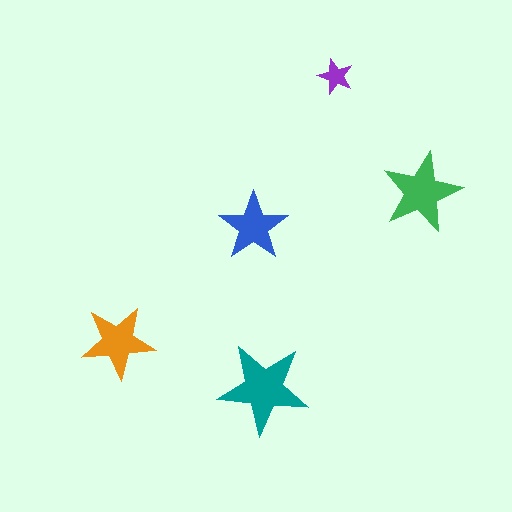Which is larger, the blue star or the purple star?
The blue one.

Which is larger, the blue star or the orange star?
The orange one.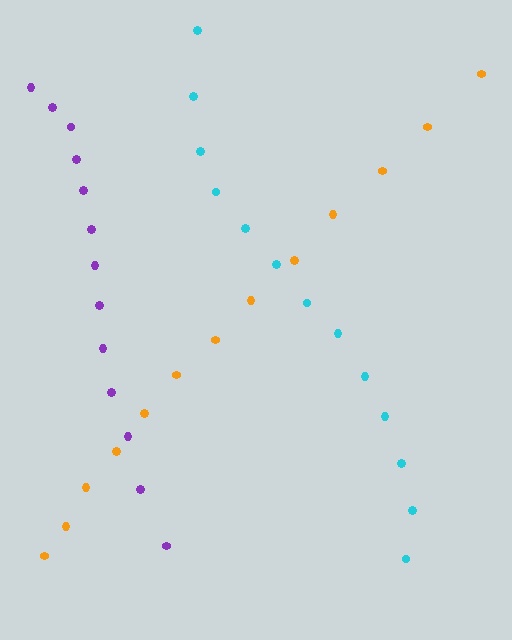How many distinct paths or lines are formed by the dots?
There are 3 distinct paths.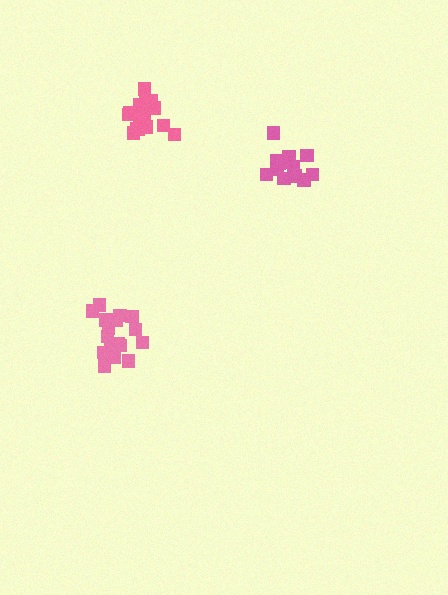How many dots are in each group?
Group 1: 17 dots, Group 2: 18 dots, Group 3: 13 dots (48 total).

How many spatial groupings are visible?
There are 3 spatial groupings.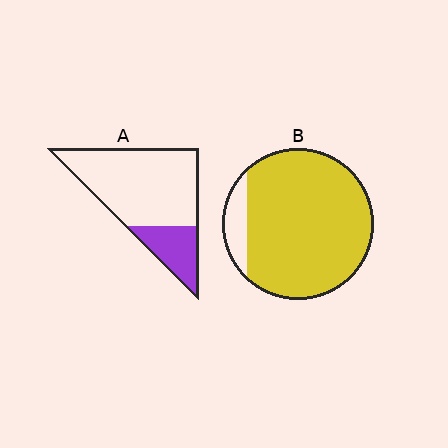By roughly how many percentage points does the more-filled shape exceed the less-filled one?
By roughly 65 percentage points (B over A).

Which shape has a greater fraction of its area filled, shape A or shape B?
Shape B.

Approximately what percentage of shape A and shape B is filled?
A is approximately 25% and B is approximately 90%.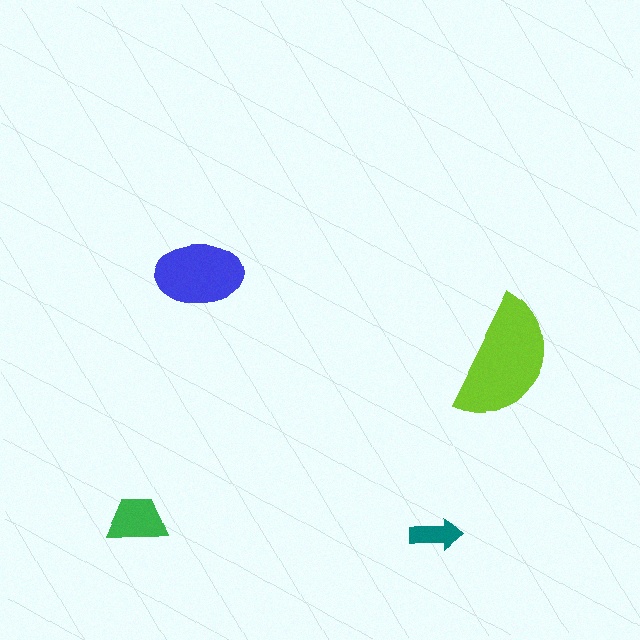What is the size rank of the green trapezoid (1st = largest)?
3rd.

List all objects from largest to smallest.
The lime semicircle, the blue ellipse, the green trapezoid, the teal arrow.